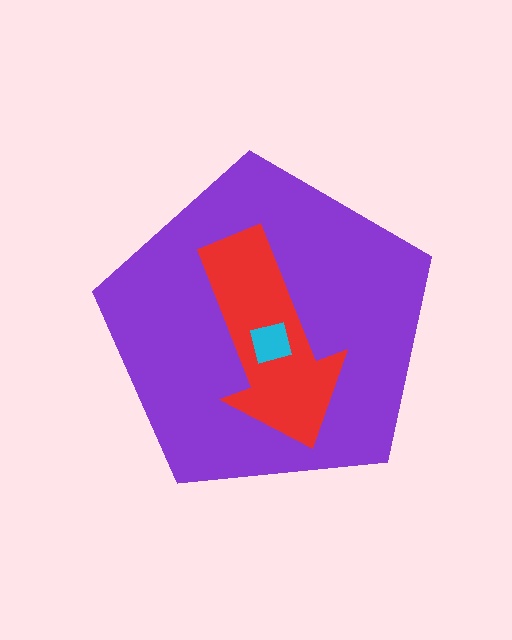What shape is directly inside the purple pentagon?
The red arrow.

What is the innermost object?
The cyan square.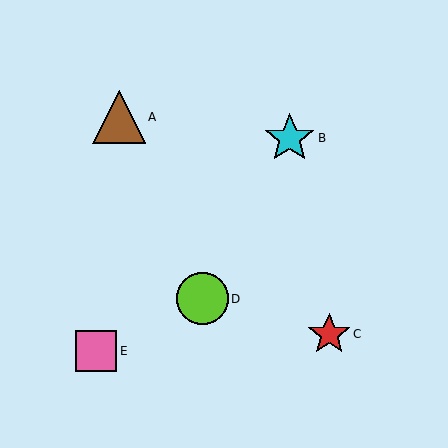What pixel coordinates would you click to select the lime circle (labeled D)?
Click at (202, 299) to select the lime circle D.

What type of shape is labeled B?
Shape B is a cyan star.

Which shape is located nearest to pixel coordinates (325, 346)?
The red star (labeled C) at (329, 334) is nearest to that location.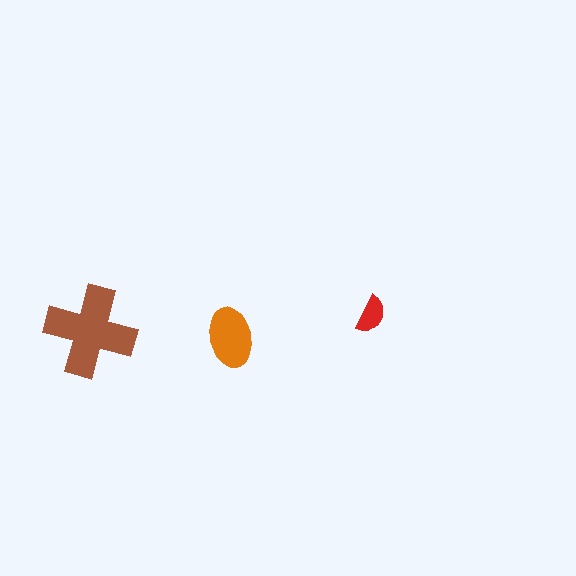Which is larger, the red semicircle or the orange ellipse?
The orange ellipse.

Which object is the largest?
The brown cross.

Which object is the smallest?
The red semicircle.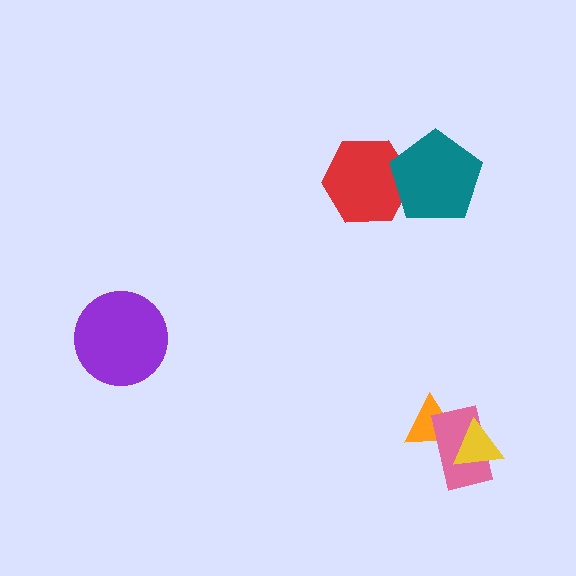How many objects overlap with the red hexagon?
1 object overlaps with the red hexagon.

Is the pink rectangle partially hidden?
Yes, it is partially covered by another shape.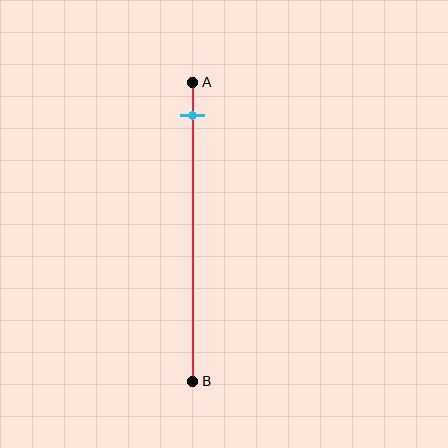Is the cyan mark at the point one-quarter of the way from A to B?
No, the mark is at about 10% from A, not at the 25% one-quarter point.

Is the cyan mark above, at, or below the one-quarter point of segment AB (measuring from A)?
The cyan mark is above the one-quarter point of segment AB.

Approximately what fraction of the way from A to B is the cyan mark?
The cyan mark is approximately 10% of the way from A to B.